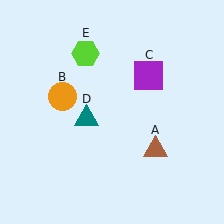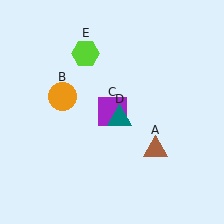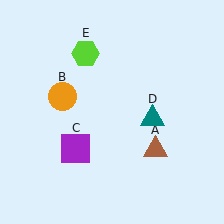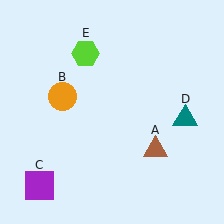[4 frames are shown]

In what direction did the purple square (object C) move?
The purple square (object C) moved down and to the left.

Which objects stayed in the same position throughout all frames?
Brown triangle (object A) and orange circle (object B) and lime hexagon (object E) remained stationary.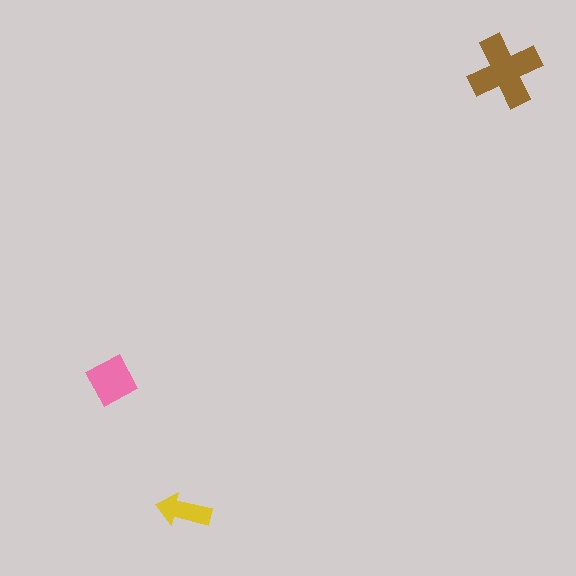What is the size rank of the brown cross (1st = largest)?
1st.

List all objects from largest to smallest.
The brown cross, the pink square, the yellow arrow.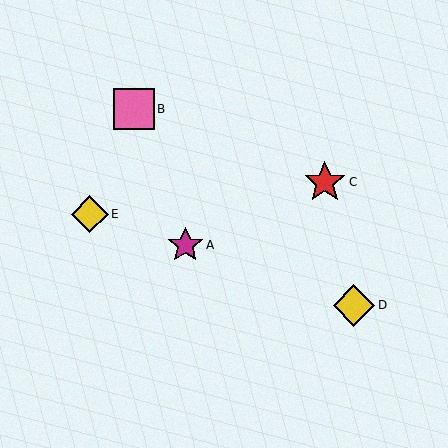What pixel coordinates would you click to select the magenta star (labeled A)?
Click at (185, 245) to select the magenta star A.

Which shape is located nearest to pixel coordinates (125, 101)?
The pink square (labeled B) at (134, 109) is nearest to that location.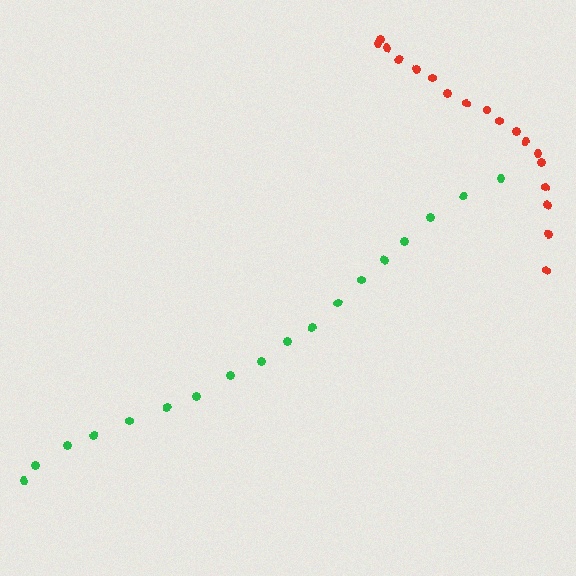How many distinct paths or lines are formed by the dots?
There are 2 distinct paths.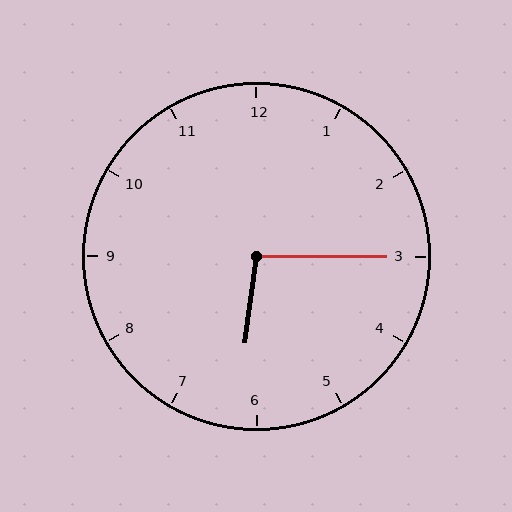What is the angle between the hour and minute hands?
Approximately 98 degrees.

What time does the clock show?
6:15.